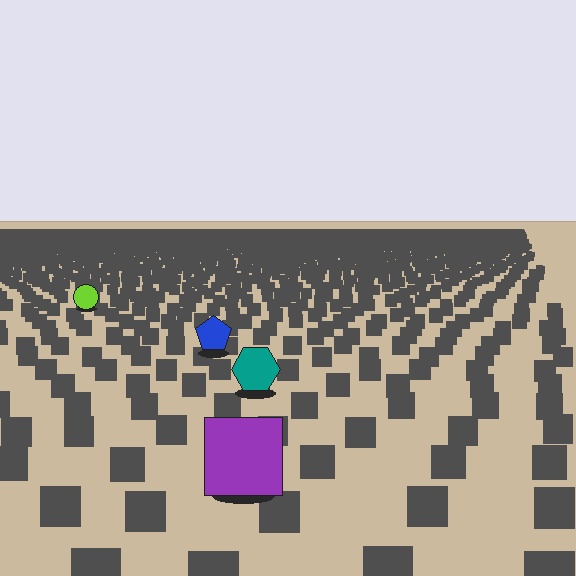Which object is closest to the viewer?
The purple square is closest. The texture marks near it are larger and more spread out.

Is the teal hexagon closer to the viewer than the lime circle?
Yes. The teal hexagon is closer — you can tell from the texture gradient: the ground texture is coarser near it.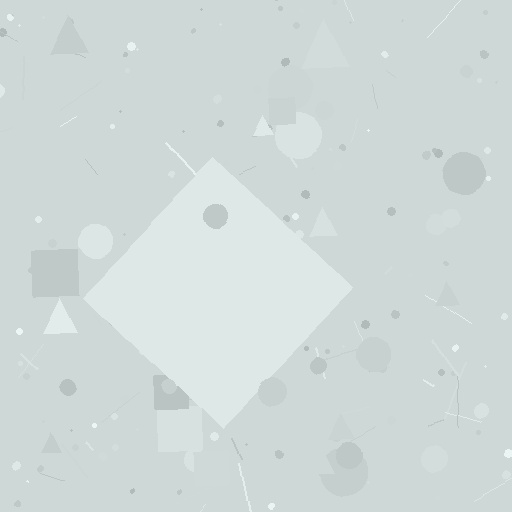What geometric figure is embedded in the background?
A diamond is embedded in the background.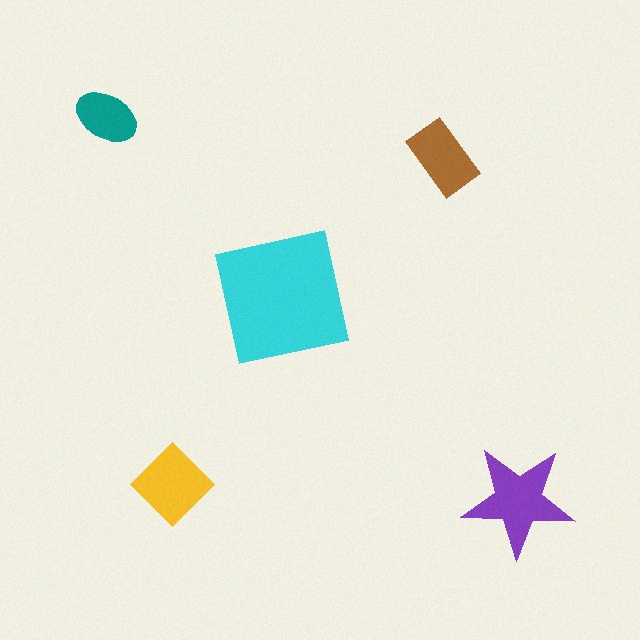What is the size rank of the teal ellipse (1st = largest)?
5th.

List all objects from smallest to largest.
The teal ellipse, the brown rectangle, the yellow diamond, the purple star, the cyan square.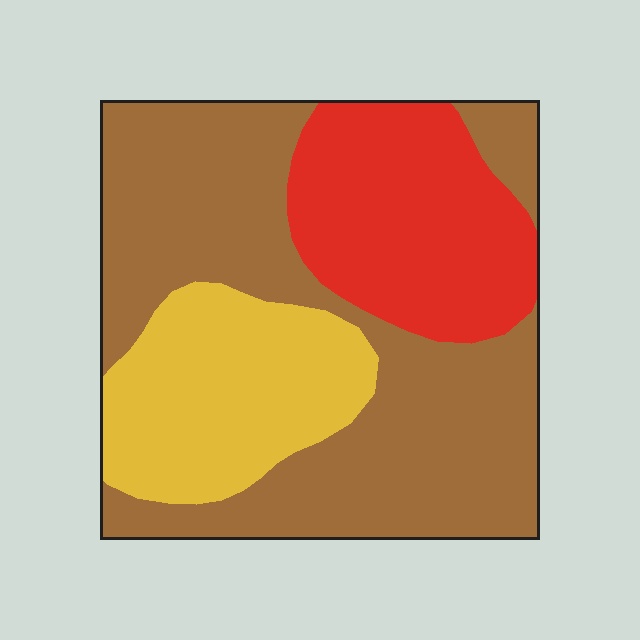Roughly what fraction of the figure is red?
Red covers 24% of the figure.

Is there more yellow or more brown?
Brown.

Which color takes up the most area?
Brown, at roughly 55%.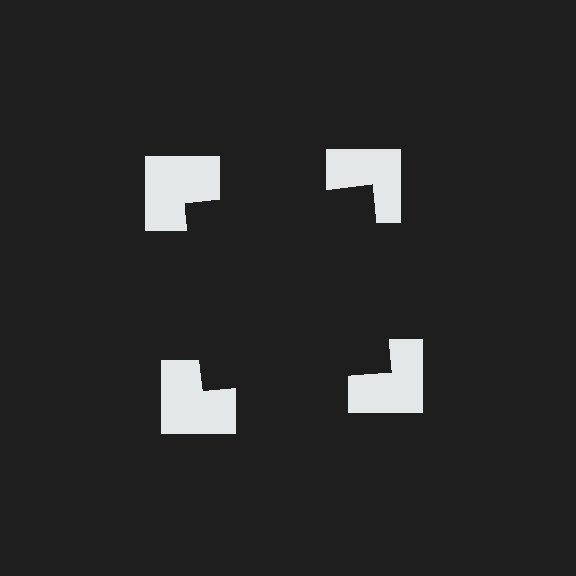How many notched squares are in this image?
There are 4 — one at each vertex of the illusory square.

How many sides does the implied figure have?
4 sides.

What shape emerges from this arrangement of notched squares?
An illusory square — its edges are inferred from the aligned wedge cuts in the notched squares, not physically drawn.